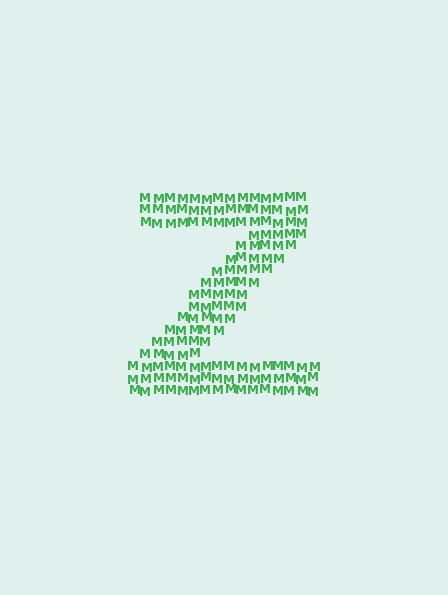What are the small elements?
The small elements are letter M's.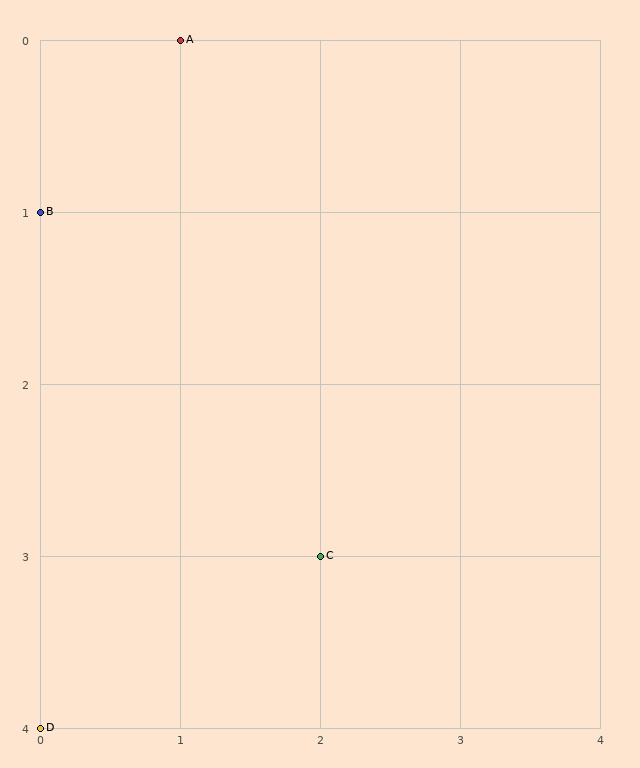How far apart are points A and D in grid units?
Points A and D are 1 column and 4 rows apart (about 4.1 grid units diagonally).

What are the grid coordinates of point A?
Point A is at grid coordinates (1, 0).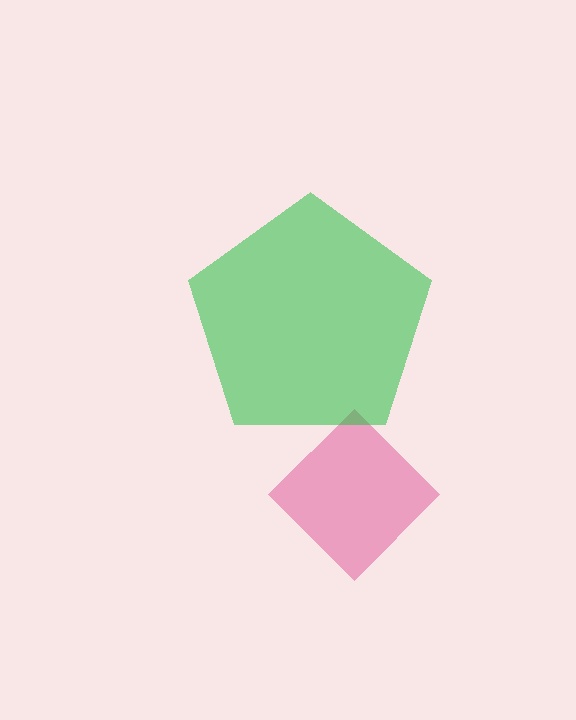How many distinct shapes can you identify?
There are 2 distinct shapes: a pink diamond, a green pentagon.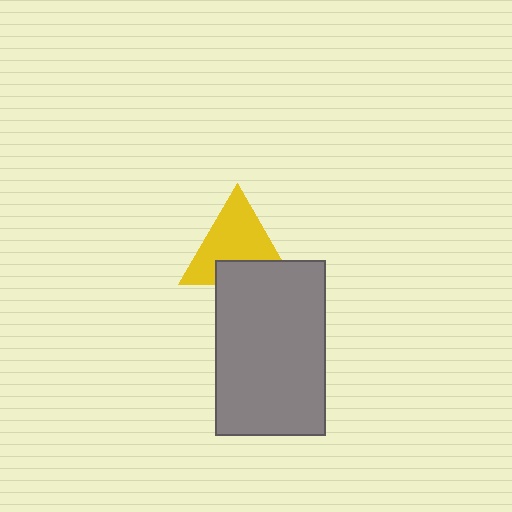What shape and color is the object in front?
The object in front is a gray rectangle.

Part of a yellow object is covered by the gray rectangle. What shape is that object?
It is a triangle.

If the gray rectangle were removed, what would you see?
You would see the complete yellow triangle.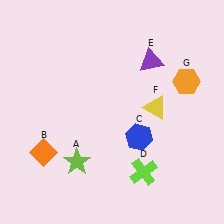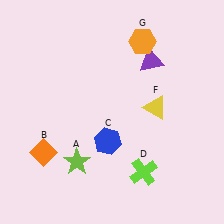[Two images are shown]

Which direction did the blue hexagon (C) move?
The blue hexagon (C) moved left.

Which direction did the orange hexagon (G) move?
The orange hexagon (G) moved left.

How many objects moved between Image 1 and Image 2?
2 objects moved between the two images.